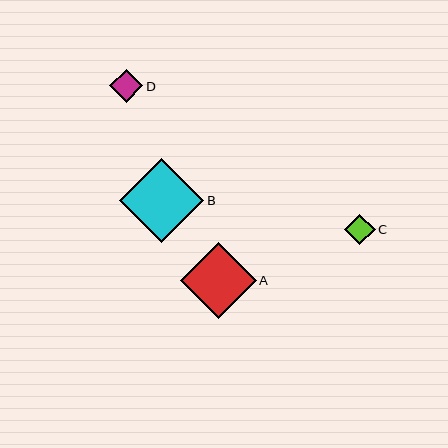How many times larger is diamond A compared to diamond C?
Diamond A is approximately 2.5 times the size of diamond C.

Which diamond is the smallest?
Diamond C is the smallest with a size of approximately 31 pixels.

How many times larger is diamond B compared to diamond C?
Diamond B is approximately 2.7 times the size of diamond C.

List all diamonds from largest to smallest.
From largest to smallest: B, A, D, C.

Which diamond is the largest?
Diamond B is the largest with a size of approximately 84 pixels.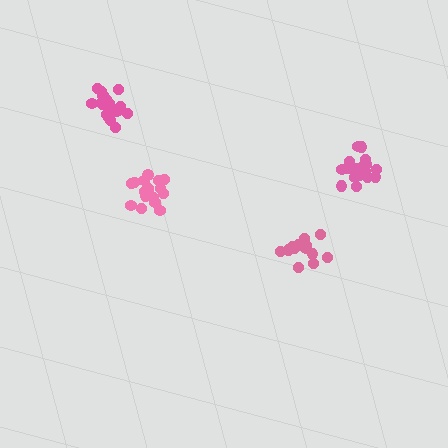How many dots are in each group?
Group 1: 18 dots, Group 2: 13 dots, Group 3: 19 dots, Group 4: 19 dots (69 total).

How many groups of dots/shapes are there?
There are 4 groups.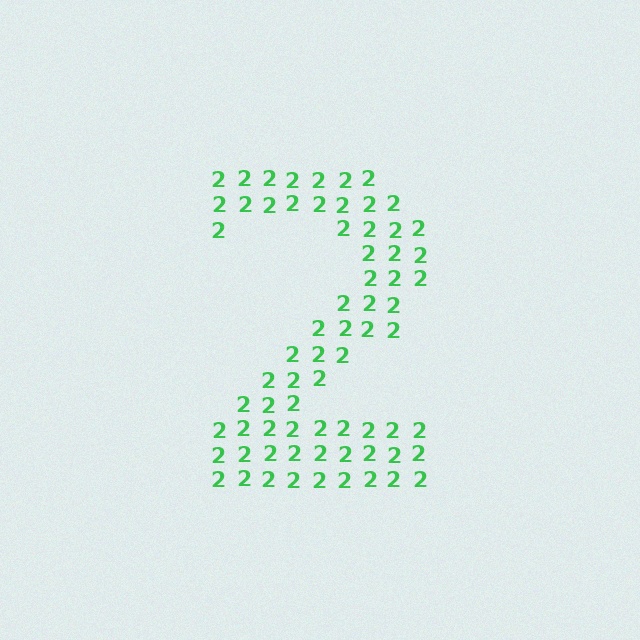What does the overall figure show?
The overall figure shows the digit 2.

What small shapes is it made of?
It is made of small digit 2's.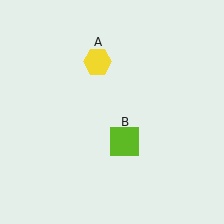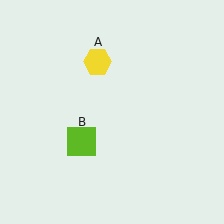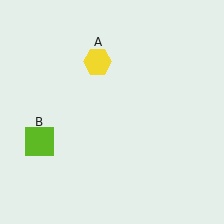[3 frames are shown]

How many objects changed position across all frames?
1 object changed position: lime square (object B).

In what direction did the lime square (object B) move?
The lime square (object B) moved left.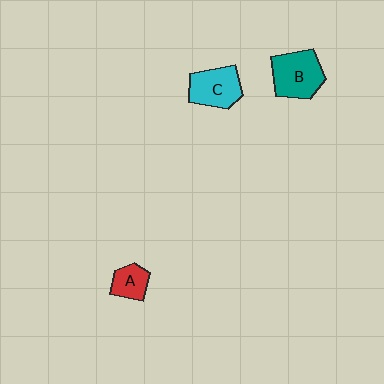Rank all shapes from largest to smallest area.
From largest to smallest: B (teal), C (cyan), A (red).